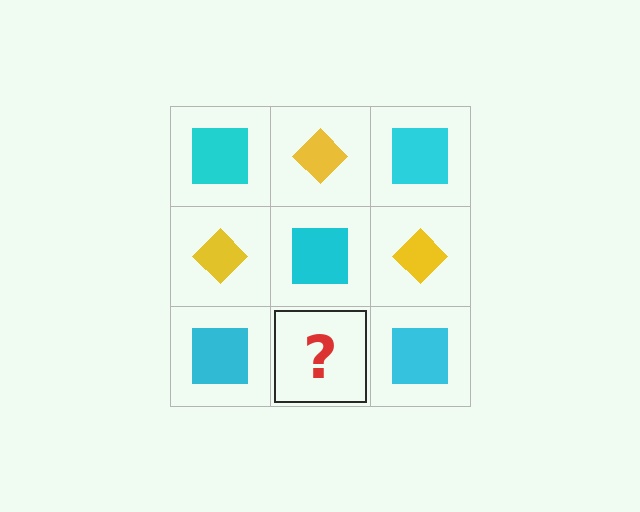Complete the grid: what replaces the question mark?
The question mark should be replaced with a yellow diamond.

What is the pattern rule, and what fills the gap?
The rule is that it alternates cyan square and yellow diamond in a checkerboard pattern. The gap should be filled with a yellow diamond.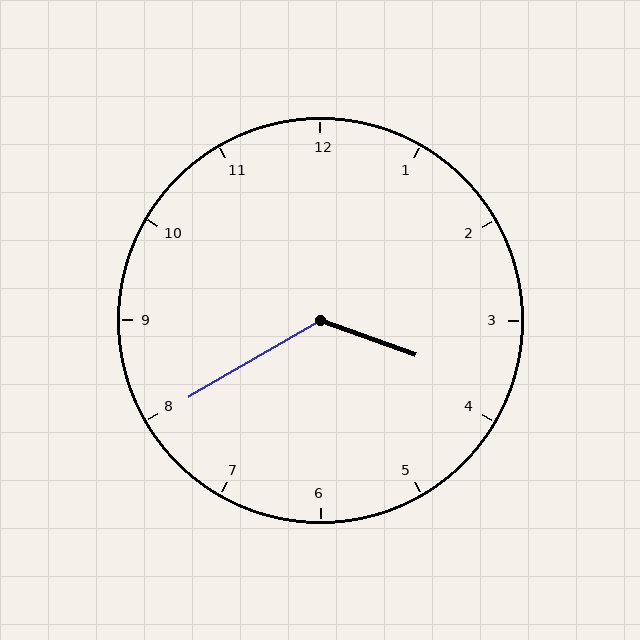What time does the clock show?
3:40.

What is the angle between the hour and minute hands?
Approximately 130 degrees.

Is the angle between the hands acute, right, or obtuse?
It is obtuse.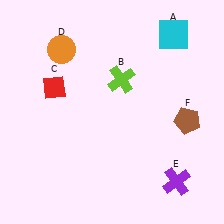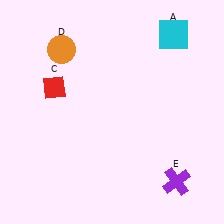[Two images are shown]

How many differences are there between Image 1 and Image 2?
There are 2 differences between the two images.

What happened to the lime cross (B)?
The lime cross (B) was removed in Image 2. It was in the top-right area of Image 1.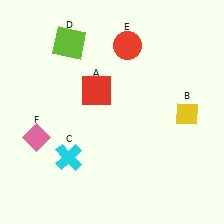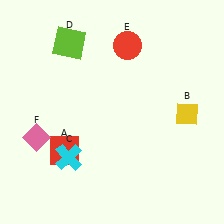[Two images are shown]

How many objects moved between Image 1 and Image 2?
1 object moved between the two images.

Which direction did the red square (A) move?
The red square (A) moved down.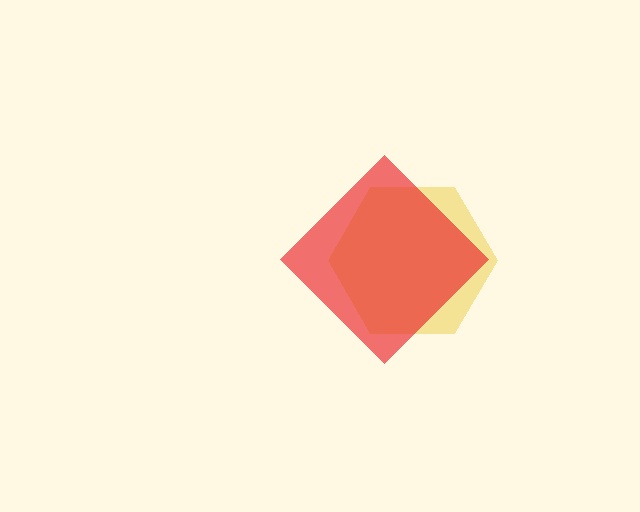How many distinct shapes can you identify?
There are 2 distinct shapes: a yellow hexagon, a red diamond.